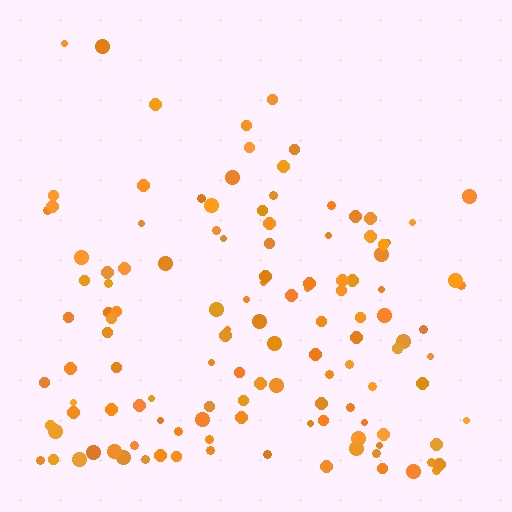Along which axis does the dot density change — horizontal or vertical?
Vertical.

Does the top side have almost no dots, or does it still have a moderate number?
Still a moderate number, just noticeably fewer than the bottom.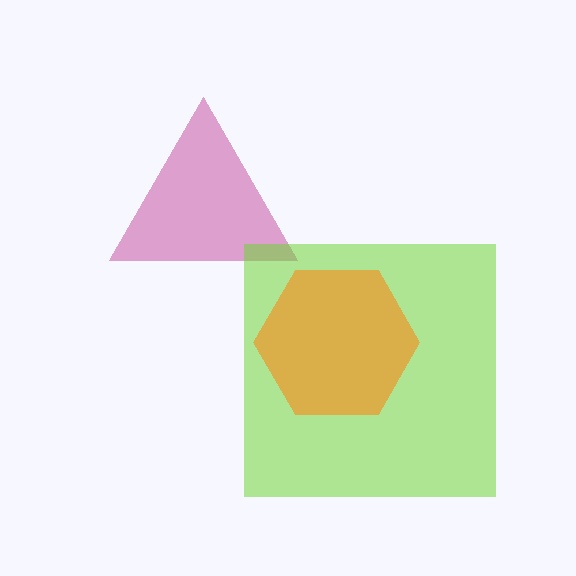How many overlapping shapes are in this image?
There are 3 overlapping shapes in the image.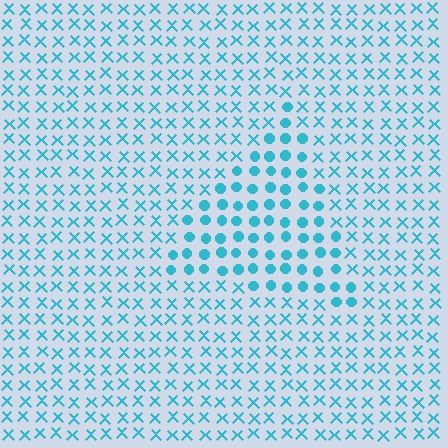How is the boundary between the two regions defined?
The boundary is defined by a change in element shape: circles inside vs. X marks outside. All elements share the same color and spacing.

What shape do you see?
I see a triangle.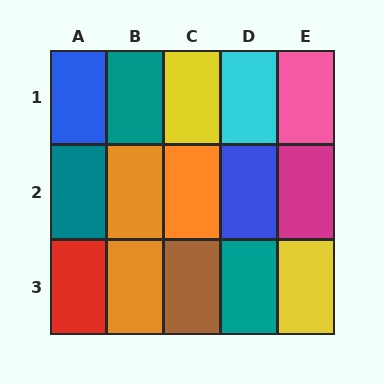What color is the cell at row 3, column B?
Orange.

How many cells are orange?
3 cells are orange.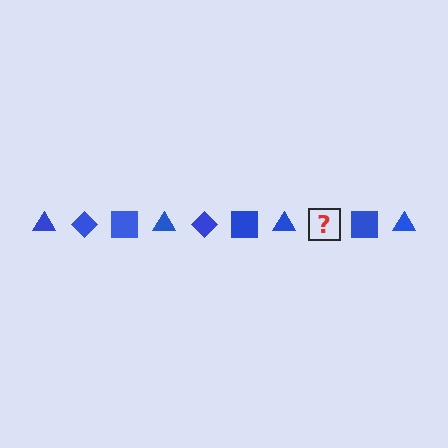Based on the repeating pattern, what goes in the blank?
The blank should be a blue diamond.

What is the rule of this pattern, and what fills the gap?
The rule is that the pattern cycles through triangle, diamond, square shapes in blue. The gap should be filled with a blue diamond.